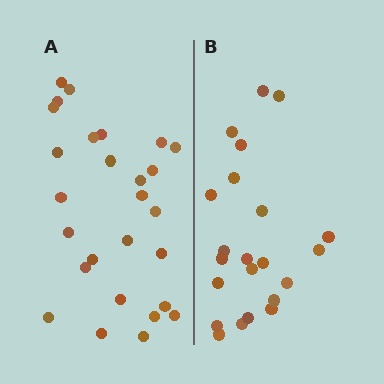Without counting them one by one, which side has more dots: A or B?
Region A (the left region) has more dots.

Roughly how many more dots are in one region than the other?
Region A has about 5 more dots than region B.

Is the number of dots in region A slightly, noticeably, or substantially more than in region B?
Region A has only slightly more — the two regions are fairly close. The ratio is roughly 1.2 to 1.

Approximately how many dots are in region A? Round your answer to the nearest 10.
About 30 dots. (The exact count is 27, which rounds to 30.)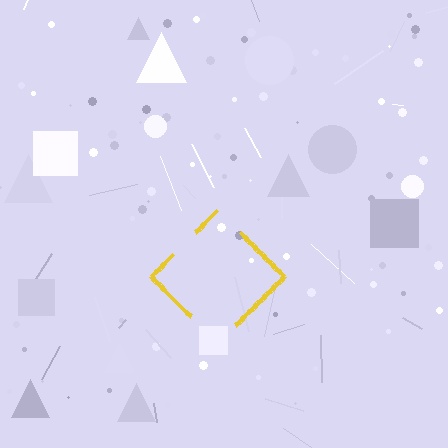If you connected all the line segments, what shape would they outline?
They would outline a diamond.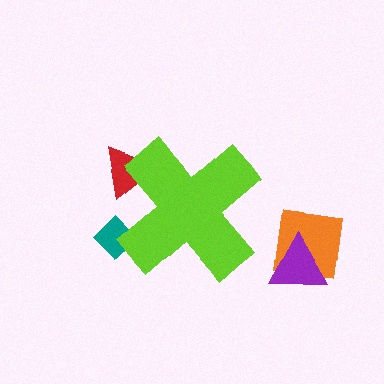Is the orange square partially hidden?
No, the orange square is fully visible.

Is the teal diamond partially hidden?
Yes, the teal diamond is partially hidden behind the lime cross.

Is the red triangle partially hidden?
Yes, the red triangle is partially hidden behind the lime cross.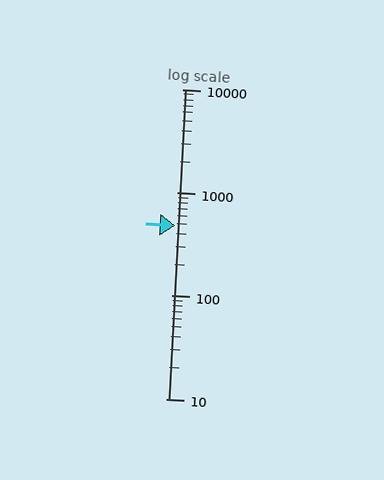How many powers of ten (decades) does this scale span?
The scale spans 3 decades, from 10 to 10000.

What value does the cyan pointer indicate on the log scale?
The pointer indicates approximately 480.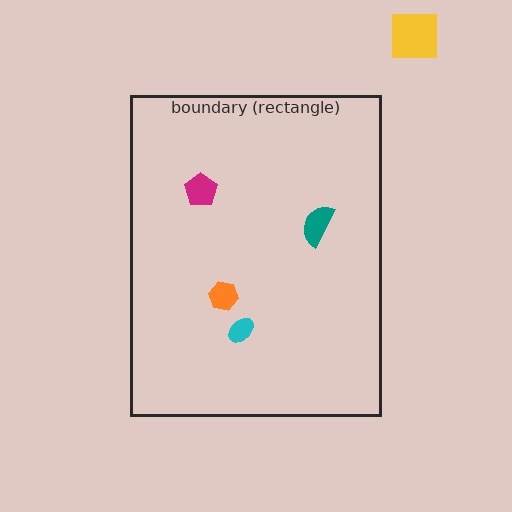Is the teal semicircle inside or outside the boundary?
Inside.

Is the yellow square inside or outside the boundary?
Outside.